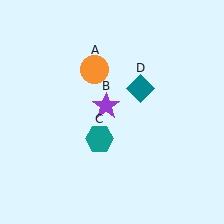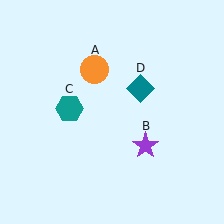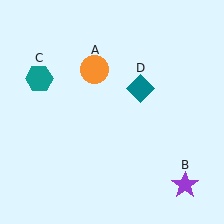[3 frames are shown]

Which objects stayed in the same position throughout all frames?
Orange circle (object A) and teal diamond (object D) remained stationary.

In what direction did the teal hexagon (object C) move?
The teal hexagon (object C) moved up and to the left.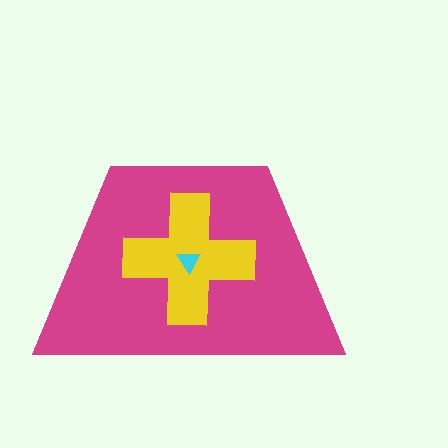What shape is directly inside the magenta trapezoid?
The yellow cross.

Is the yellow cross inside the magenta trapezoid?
Yes.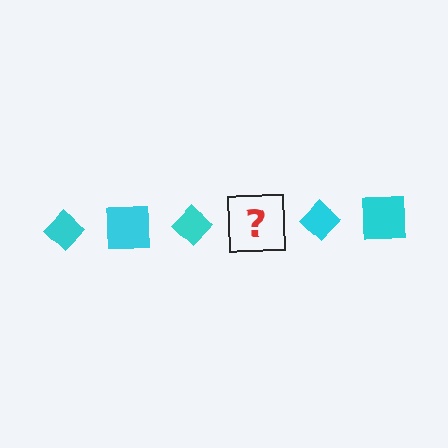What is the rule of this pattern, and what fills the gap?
The rule is that the pattern cycles through diamond, square shapes in cyan. The gap should be filled with a cyan square.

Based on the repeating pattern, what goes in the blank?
The blank should be a cyan square.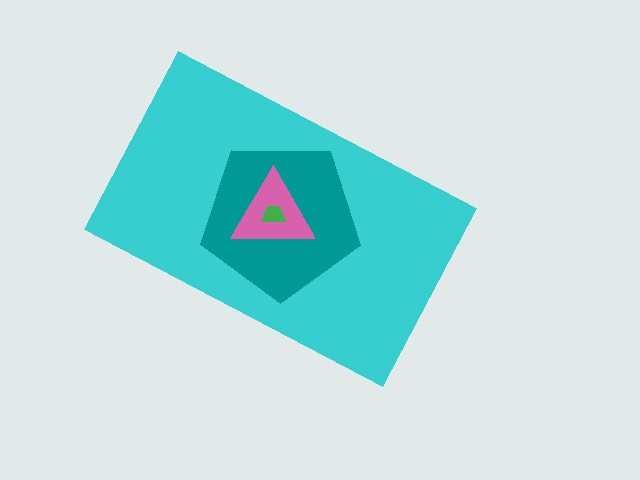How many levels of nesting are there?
4.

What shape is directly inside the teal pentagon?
The pink triangle.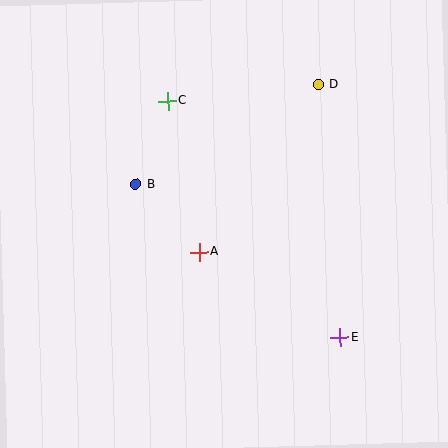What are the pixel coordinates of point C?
Point C is at (168, 101).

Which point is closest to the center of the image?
Point A at (199, 252) is closest to the center.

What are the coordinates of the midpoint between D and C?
The midpoint between D and C is at (243, 93).